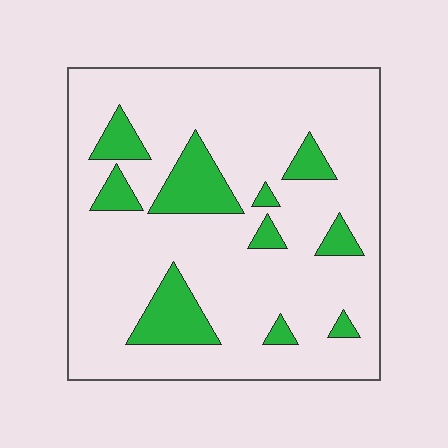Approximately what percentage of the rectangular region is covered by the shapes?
Approximately 15%.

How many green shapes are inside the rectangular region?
10.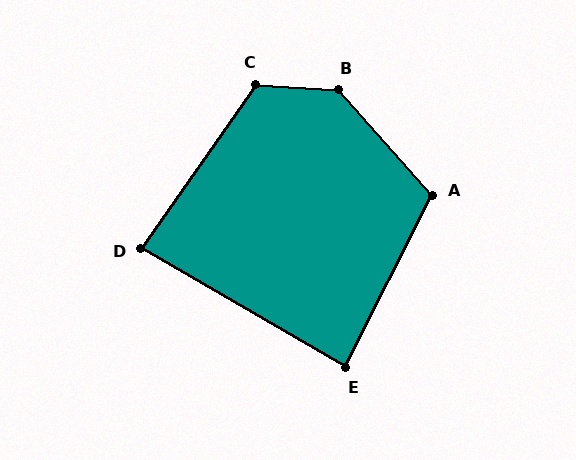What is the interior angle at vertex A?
Approximately 111 degrees (obtuse).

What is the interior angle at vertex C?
Approximately 122 degrees (obtuse).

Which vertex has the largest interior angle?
B, at approximately 135 degrees.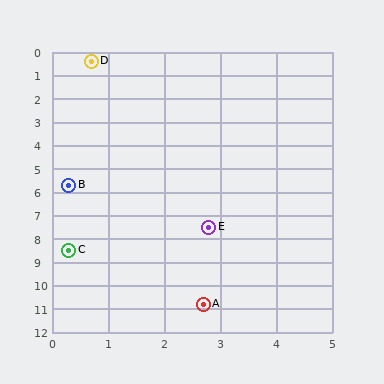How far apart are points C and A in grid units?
Points C and A are about 3.3 grid units apart.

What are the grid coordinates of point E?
Point E is at approximately (2.8, 7.5).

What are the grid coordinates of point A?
Point A is at approximately (2.7, 10.8).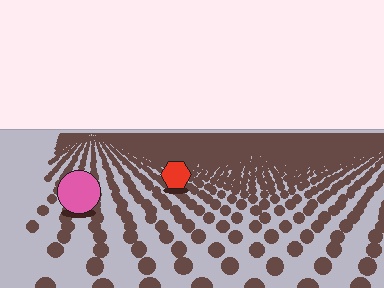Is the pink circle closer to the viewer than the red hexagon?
Yes. The pink circle is closer — you can tell from the texture gradient: the ground texture is coarser near it.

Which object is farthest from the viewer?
The red hexagon is farthest from the viewer. It appears smaller and the ground texture around it is denser.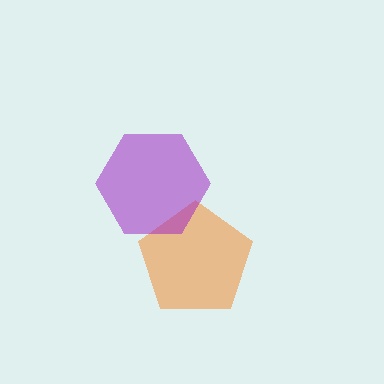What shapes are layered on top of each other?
The layered shapes are: an orange pentagon, a purple hexagon.